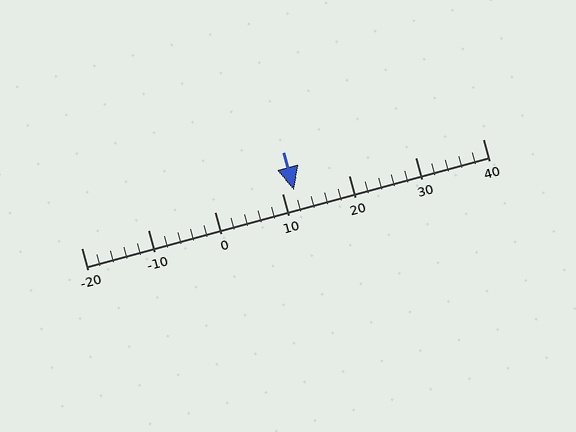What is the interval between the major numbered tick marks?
The major tick marks are spaced 10 units apart.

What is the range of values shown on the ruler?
The ruler shows values from -20 to 40.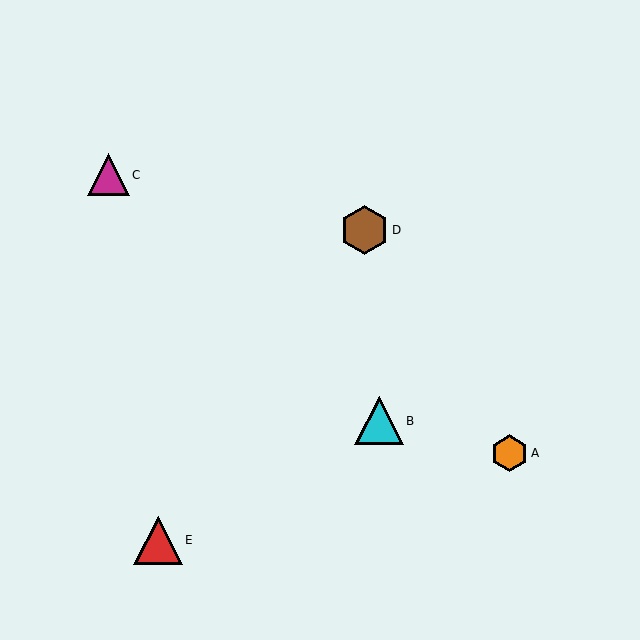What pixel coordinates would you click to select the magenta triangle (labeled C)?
Click at (108, 175) to select the magenta triangle C.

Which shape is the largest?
The brown hexagon (labeled D) is the largest.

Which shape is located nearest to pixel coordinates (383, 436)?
The cyan triangle (labeled B) at (379, 421) is nearest to that location.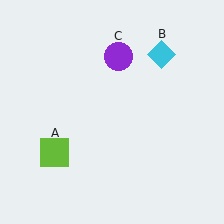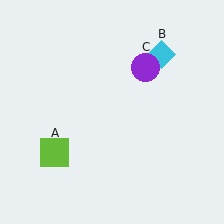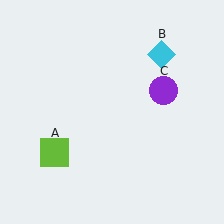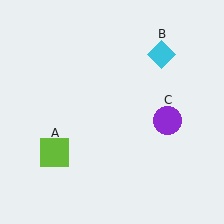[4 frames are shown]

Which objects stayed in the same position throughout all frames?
Lime square (object A) and cyan diamond (object B) remained stationary.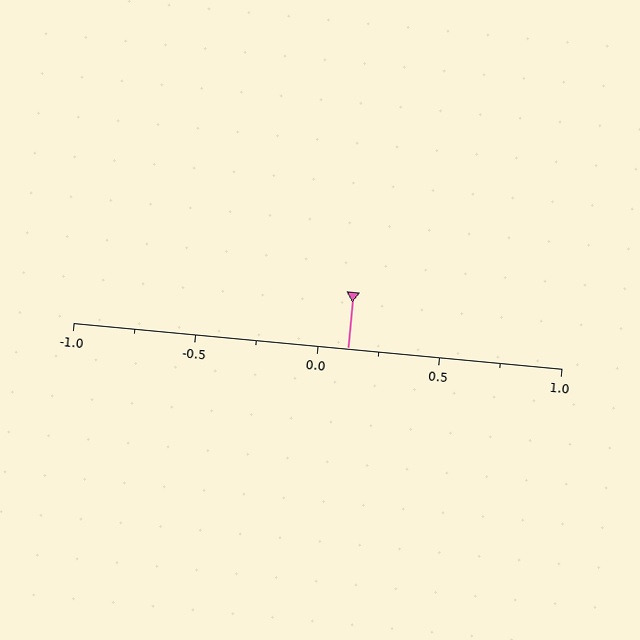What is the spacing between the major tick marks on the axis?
The major ticks are spaced 0.5 apart.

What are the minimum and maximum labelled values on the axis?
The axis runs from -1.0 to 1.0.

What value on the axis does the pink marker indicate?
The marker indicates approximately 0.12.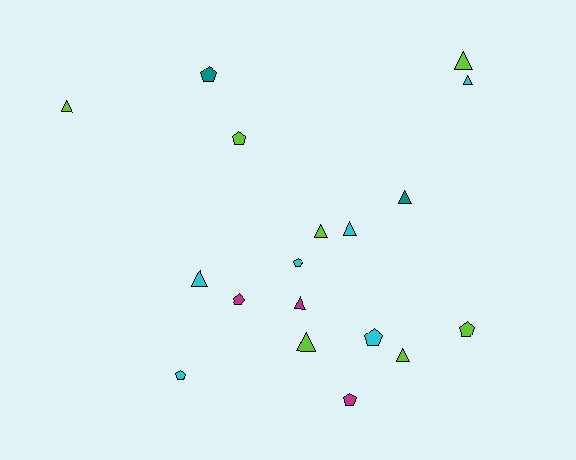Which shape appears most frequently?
Triangle, with 10 objects.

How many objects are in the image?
There are 18 objects.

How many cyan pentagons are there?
There are 3 cyan pentagons.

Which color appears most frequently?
Lime, with 7 objects.